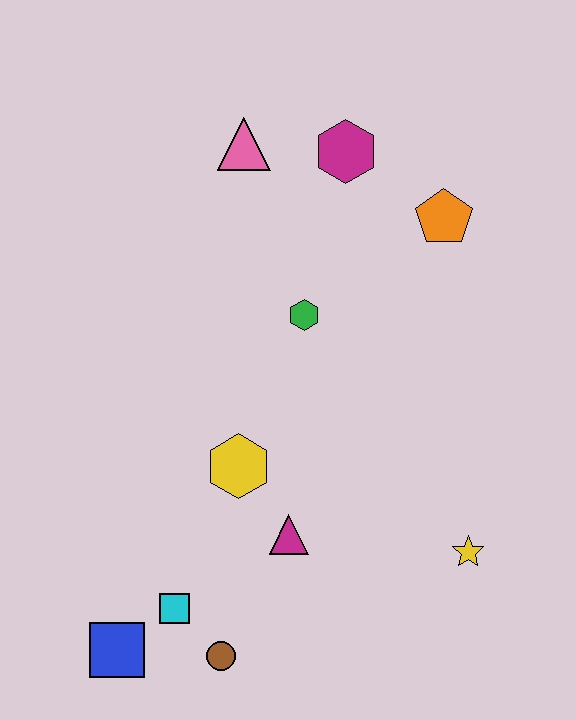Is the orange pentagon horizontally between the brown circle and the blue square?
No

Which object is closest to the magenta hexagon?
The pink triangle is closest to the magenta hexagon.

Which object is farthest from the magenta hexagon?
The blue square is farthest from the magenta hexagon.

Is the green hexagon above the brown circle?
Yes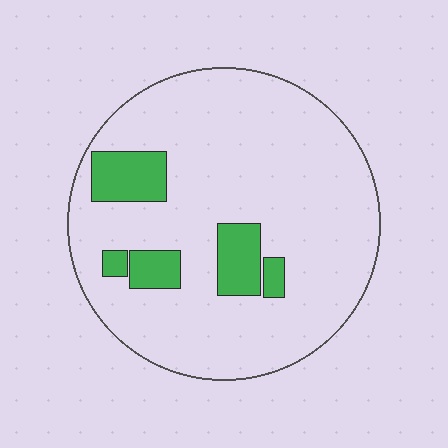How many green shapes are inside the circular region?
5.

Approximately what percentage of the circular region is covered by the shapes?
Approximately 15%.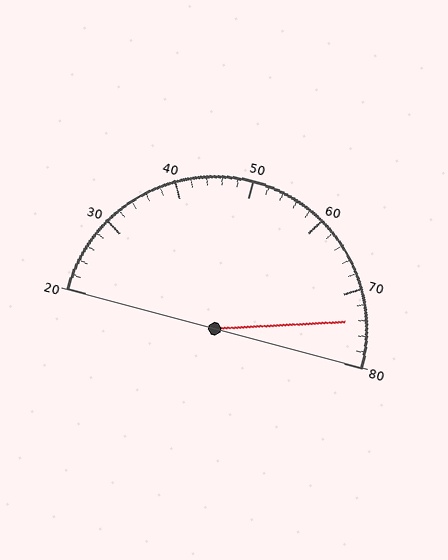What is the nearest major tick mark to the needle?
The nearest major tick mark is 70.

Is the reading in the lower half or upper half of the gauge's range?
The reading is in the upper half of the range (20 to 80).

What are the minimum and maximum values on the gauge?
The gauge ranges from 20 to 80.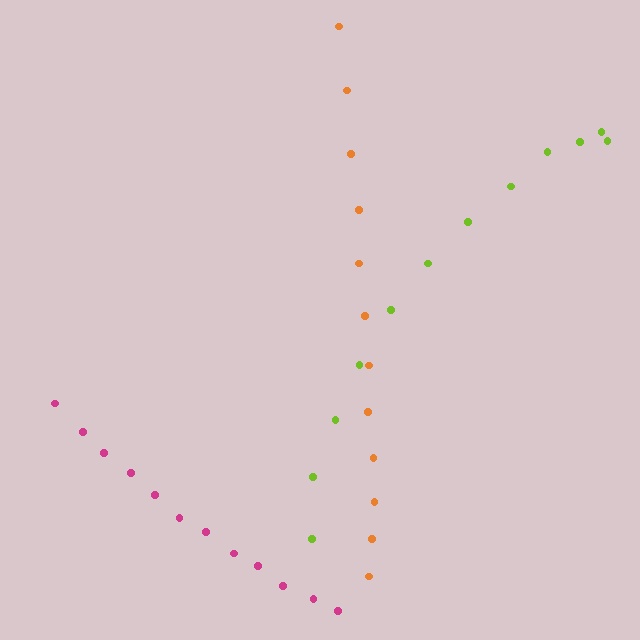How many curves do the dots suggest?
There are 3 distinct paths.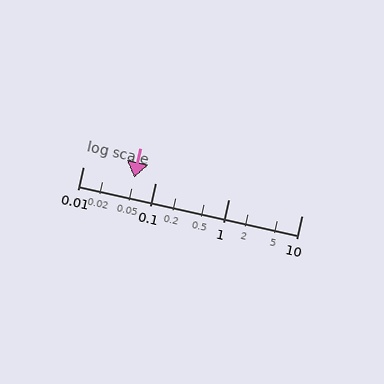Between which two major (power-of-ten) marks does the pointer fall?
The pointer is between 0.01 and 0.1.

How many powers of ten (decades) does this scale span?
The scale spans 3 decades, from 0.01 to 10.